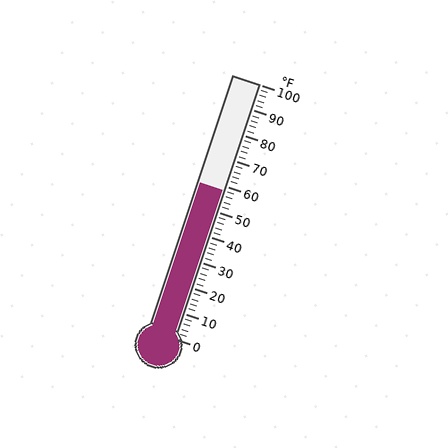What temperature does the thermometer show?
The thermometer shows approximately 58°F.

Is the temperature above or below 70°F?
The temperature is below 70°F.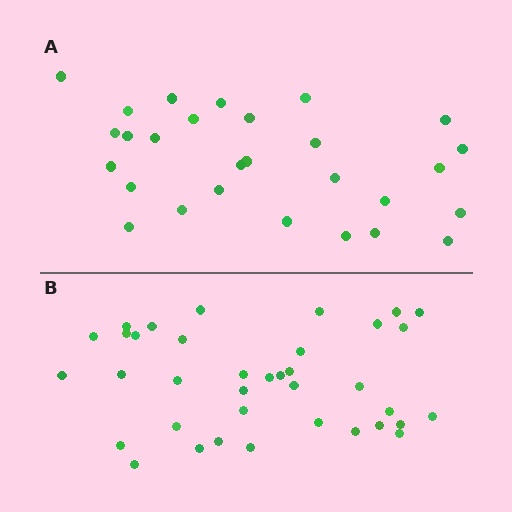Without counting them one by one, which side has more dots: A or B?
Region B (the bottom region) has more dots.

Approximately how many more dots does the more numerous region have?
Region B has roughly 8 or so more dots than region A.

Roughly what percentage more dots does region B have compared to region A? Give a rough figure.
About 30% more.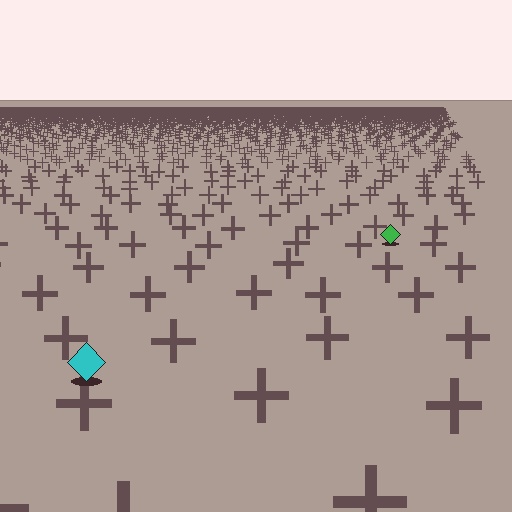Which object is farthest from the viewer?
The green diamond is farthest from the viewer. It appears smaller and the ground texture around it is denser.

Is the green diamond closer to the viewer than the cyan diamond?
No. The cyan diamond is closer — you can tell from the texture gradient: the ground texture is coarser near it.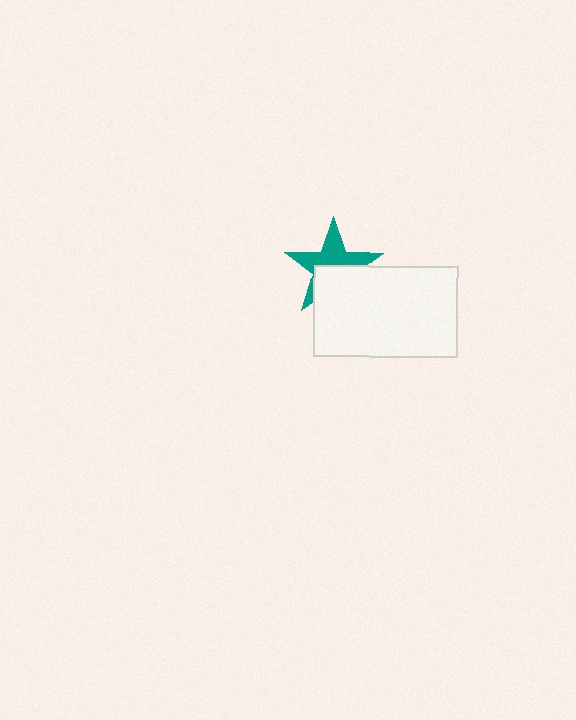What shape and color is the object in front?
The object in front is a white rectangle.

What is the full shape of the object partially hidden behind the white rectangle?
The partially hidden object is a teal star.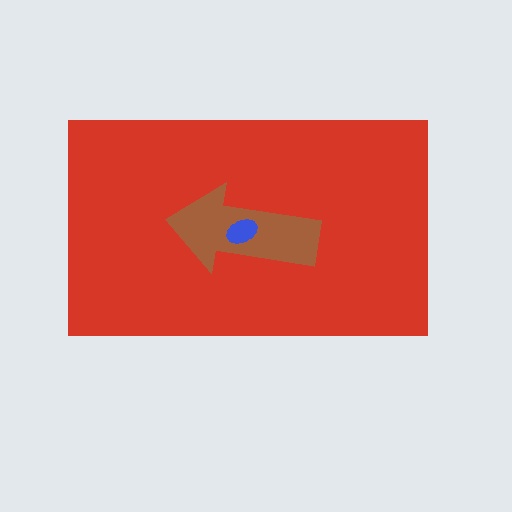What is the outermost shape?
The red rectangle.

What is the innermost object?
The blue ellipse.